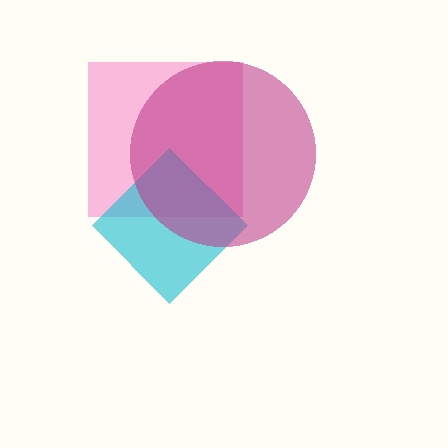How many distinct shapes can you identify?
There are 3 distinct shapes: a pink square, a cyan diamond, a magenta circle.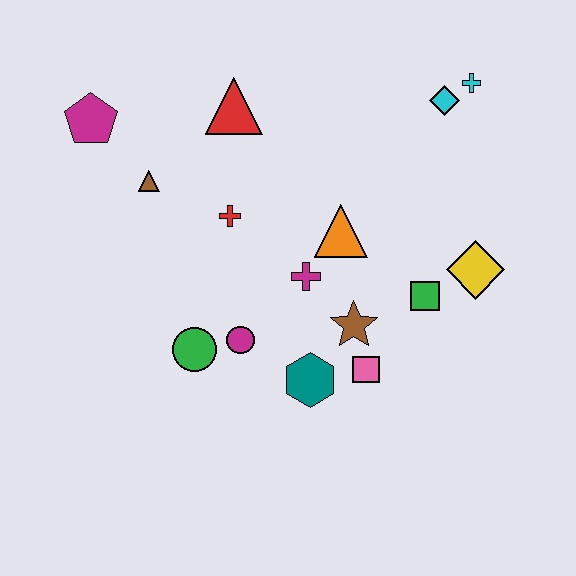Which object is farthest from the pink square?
The magenta pentagon is farthest from the pink square.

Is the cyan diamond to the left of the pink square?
No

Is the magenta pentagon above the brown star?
Yes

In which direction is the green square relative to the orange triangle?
The green square is to the right of the orange triangle.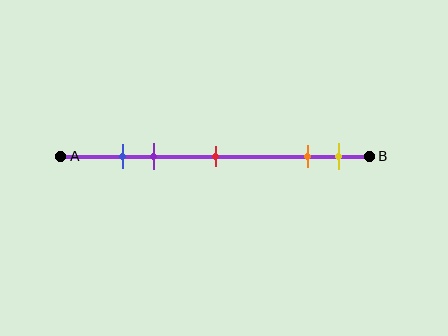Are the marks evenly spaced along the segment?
No, the marks are not evenly spaced.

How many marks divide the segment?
There are 5 marks dividing the segment.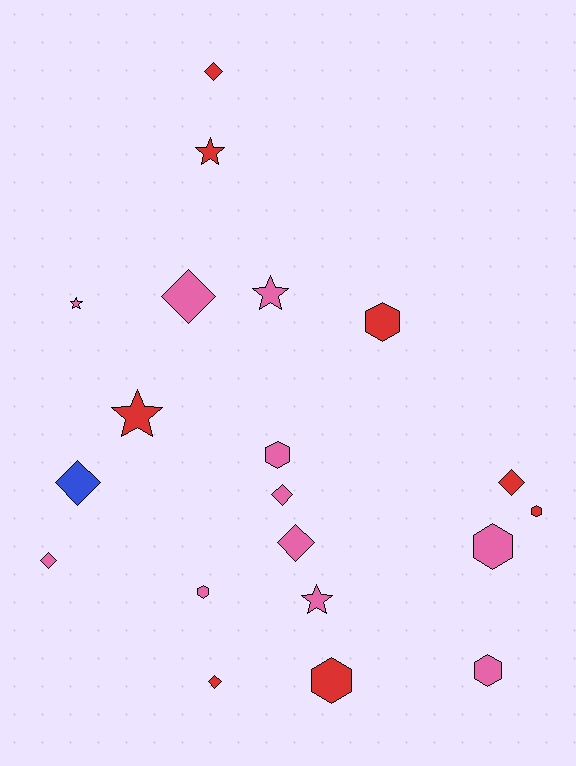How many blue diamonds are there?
There is 1 blue diamond.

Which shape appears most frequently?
Diamond, with 8 objects.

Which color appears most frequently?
Pink, with 11 objects.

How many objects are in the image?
There are 20 objects.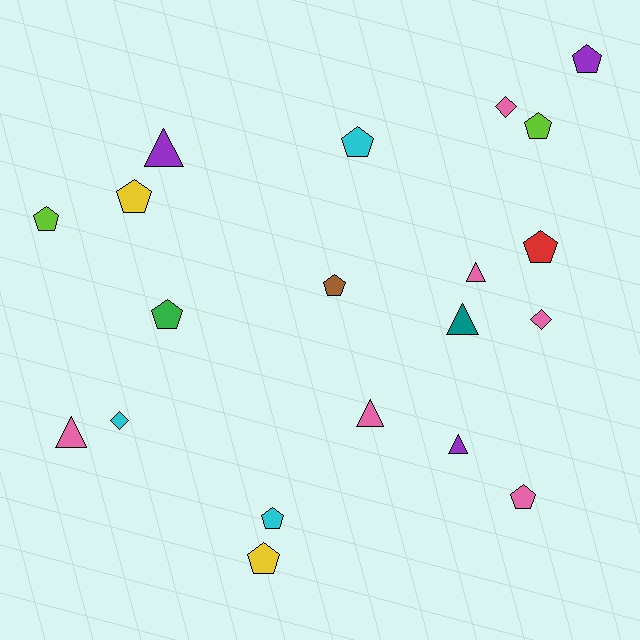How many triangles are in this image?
There are 6 triangles.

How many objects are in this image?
There are 20 objects.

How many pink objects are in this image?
There are 6 pink objects.